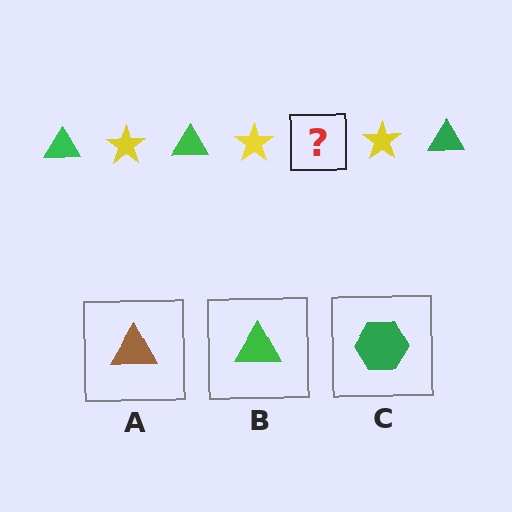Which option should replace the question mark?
Option B.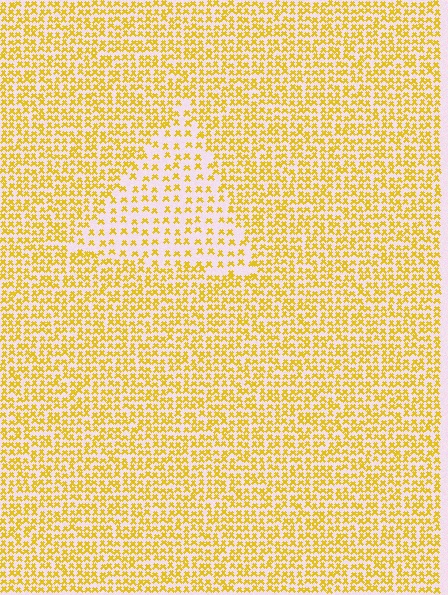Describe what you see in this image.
The image contains small yellow elements arranged at two different densities. A triangle-shaped region is visible where the elements are less densely packed than the surrounding area.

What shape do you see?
I see a triangle.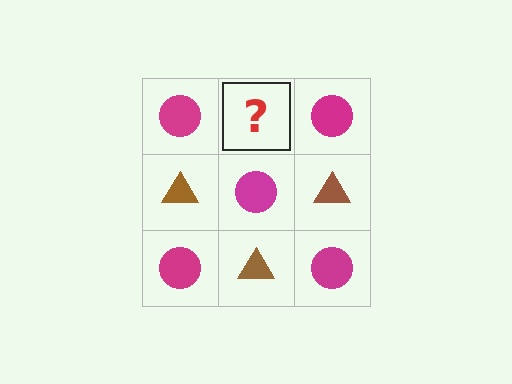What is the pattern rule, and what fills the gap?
The rule is that it alternates magenta circle and brown triangle in a checkerboard pattern. The gap should be filled with a brown triangle.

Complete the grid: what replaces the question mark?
The question mark should be replaced with a brown triangle.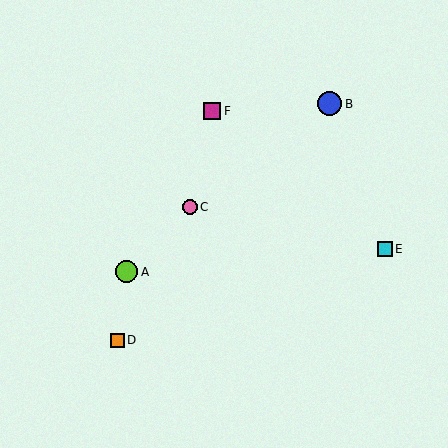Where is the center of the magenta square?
The center of the magenta square is at (212, 111).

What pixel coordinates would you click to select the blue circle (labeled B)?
Click at (330, 104) to select the blue circle B.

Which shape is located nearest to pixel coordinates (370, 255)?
The cyan square (labeled E) at (385, 249) is nearest to that location.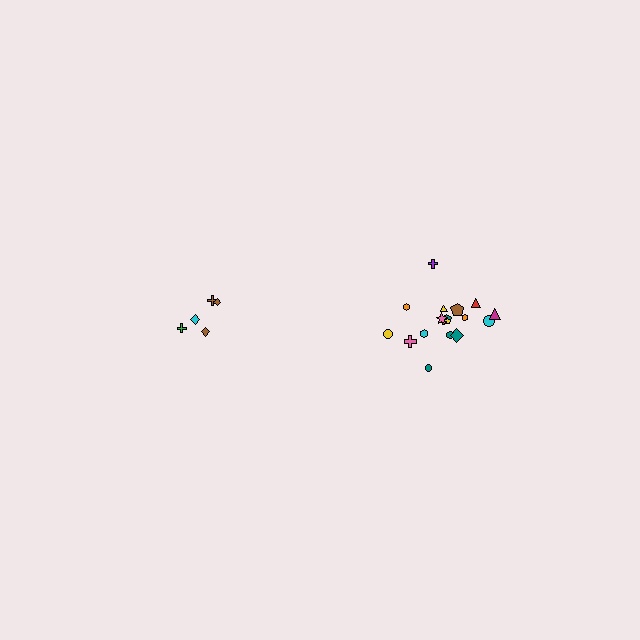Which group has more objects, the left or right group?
The right group.